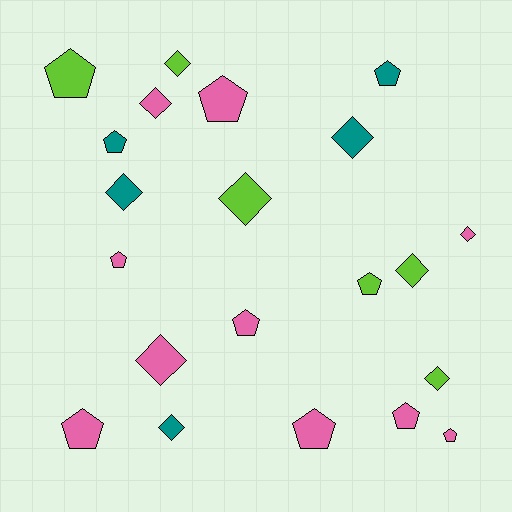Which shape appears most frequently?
Pentagon, with 11 objects.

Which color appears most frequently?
Pink, with 10 objects.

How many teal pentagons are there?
There are 2 teal pentagons.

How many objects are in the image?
There are 21 objects.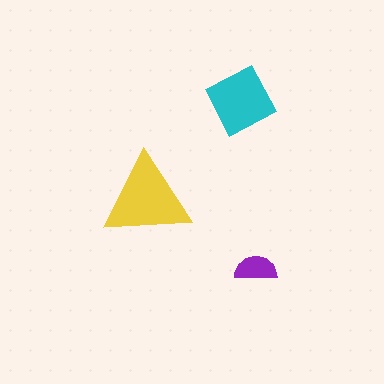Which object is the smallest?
The purple semicircle.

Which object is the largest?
The yellow triangle.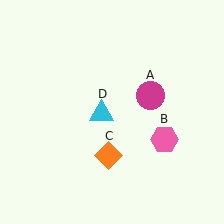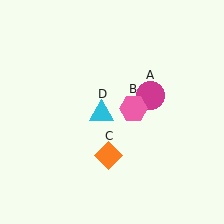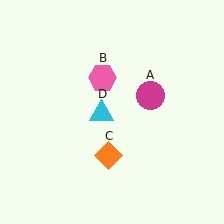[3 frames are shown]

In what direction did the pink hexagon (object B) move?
The pink hexagon (object B) moved up and to the left.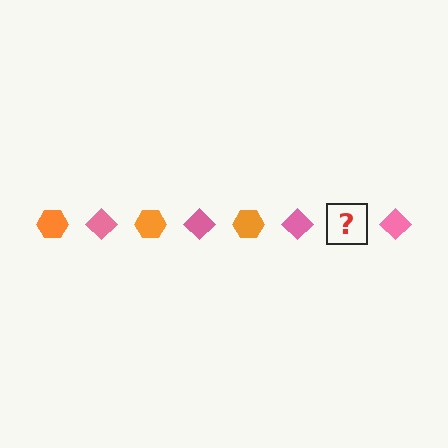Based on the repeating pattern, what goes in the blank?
The blank should be an orange hexagon.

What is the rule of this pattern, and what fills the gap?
The rule is that the pattern alternates between orange hexagon and pink diamond. The gap should be filled with an orange hexagon.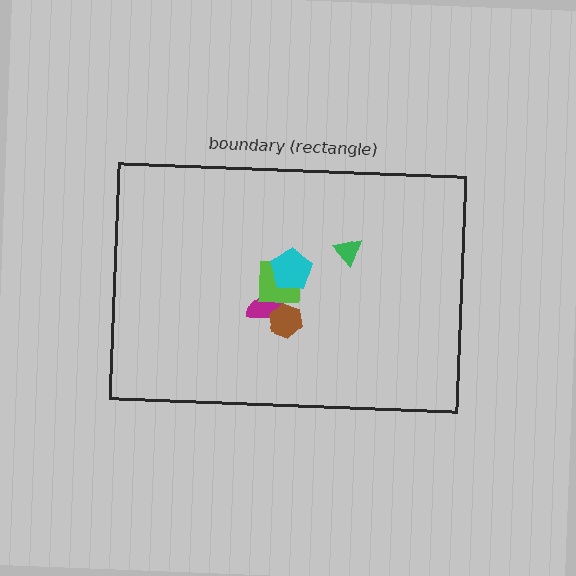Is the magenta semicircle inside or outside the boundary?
Inside.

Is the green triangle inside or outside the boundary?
Inside.